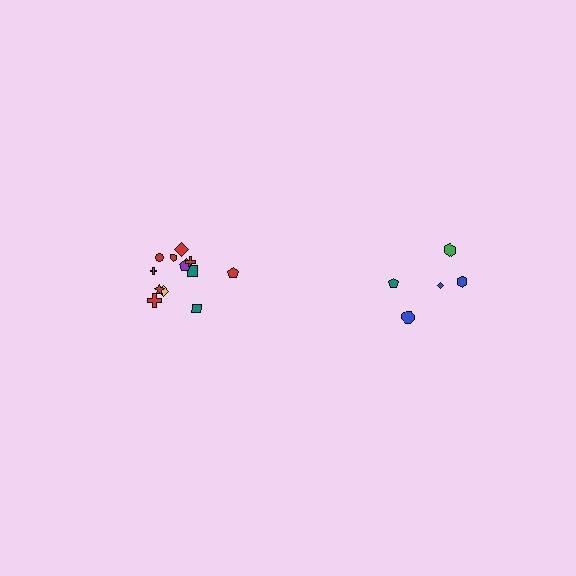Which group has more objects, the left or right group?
The left group.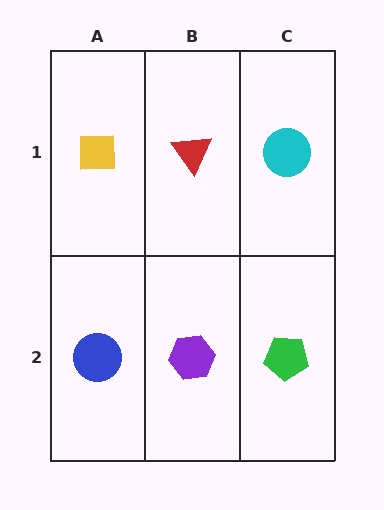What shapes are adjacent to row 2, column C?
A cyan circle (row 1, column C), a purple hexagon (row 2, column B).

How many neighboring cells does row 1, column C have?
2.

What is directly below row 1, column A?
A blue circle.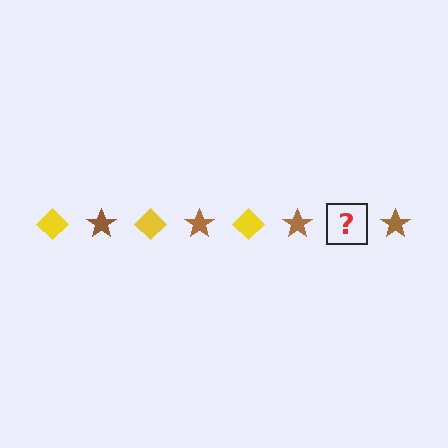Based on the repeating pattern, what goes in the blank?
The blank should be a yellow diamond.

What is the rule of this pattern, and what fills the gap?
The rule is that the pattern alternates between yellow diamond and brown star. The gap should be filled with a yellow diamond.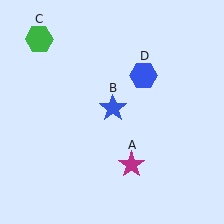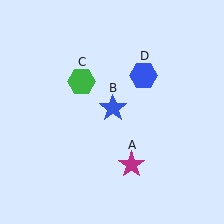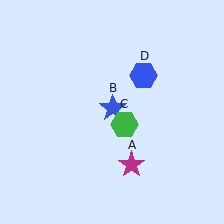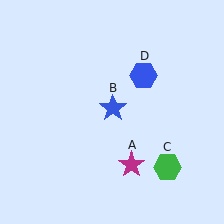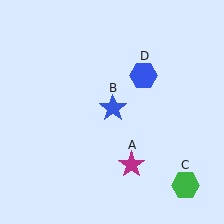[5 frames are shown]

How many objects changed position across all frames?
1 object changed position: green hexagon (object C).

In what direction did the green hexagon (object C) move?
The green hexagon (object C) moved down and to the right.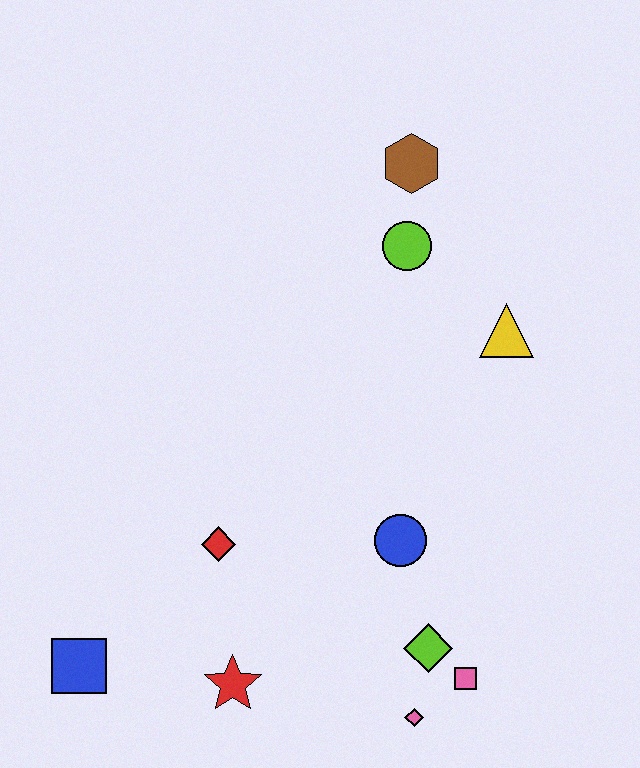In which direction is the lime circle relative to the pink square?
The lime circle is above the pink square.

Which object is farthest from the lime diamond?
The brown hexagon is farthest from the lime diamond.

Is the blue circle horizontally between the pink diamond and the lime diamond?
No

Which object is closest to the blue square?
The red star is closest to the blue square.